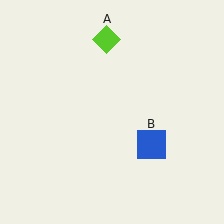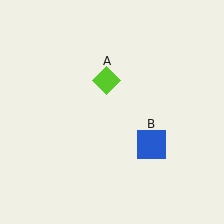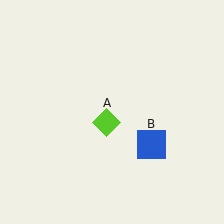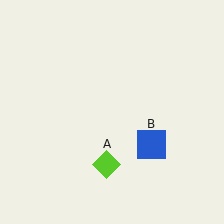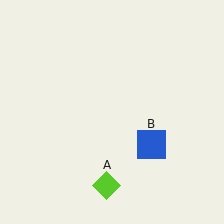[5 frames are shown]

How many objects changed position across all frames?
1 object changed position: lime diamond (object A).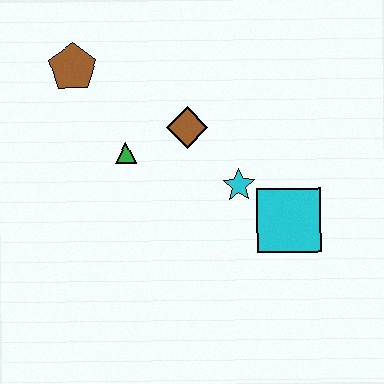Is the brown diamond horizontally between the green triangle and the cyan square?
Yes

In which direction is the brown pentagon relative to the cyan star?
The brown pentagon is to the left of the cyan star.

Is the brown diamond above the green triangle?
Yes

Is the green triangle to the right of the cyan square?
No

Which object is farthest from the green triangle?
The cyan square is farthest from the green triangle.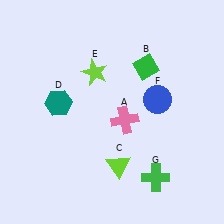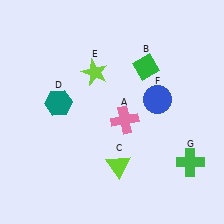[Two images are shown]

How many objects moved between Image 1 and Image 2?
1 object moved between the two images.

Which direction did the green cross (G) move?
The green cross (G) moved right.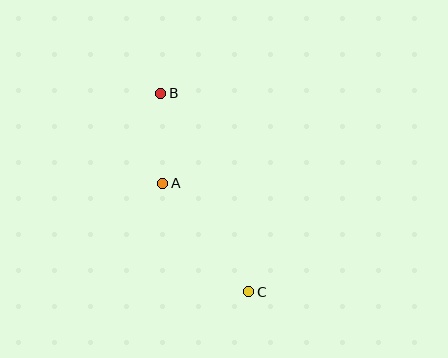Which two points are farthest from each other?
Points B and C are farthest from each other.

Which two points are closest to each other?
Points A and B are closest to each other.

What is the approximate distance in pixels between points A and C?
The distance between A and C is approximately 139 pixels.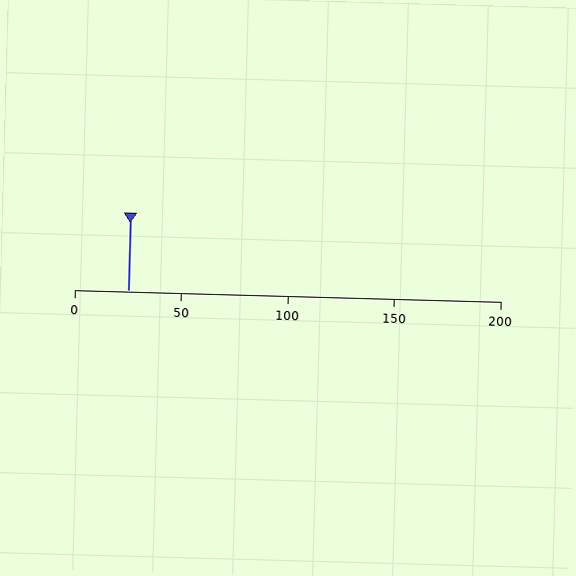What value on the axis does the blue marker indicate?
The marker indicates approximately 25.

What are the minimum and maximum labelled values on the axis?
The axis runs from 0 to 200.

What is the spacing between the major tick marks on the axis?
The major ticks are spaced 50 apart.